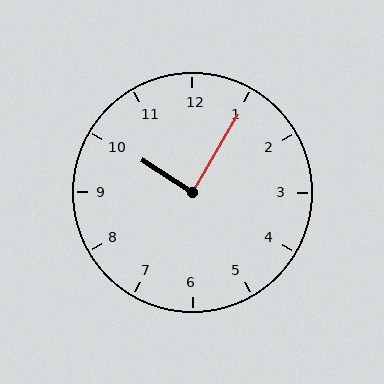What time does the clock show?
10:05.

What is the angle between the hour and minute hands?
Approximately 88 degrees.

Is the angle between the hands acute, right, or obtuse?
It is right.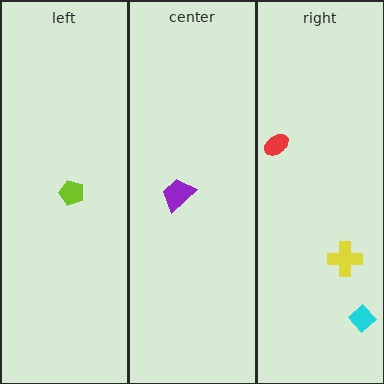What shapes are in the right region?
The cyan diamond, the yellow cross, the red ellipse.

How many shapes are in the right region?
3.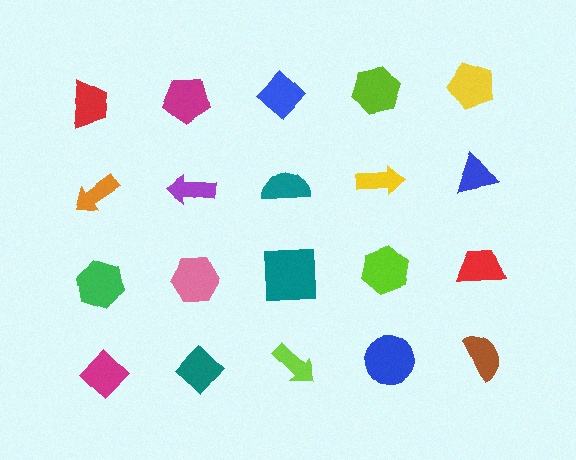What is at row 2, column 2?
A purple arrow.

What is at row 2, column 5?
A blue triangle.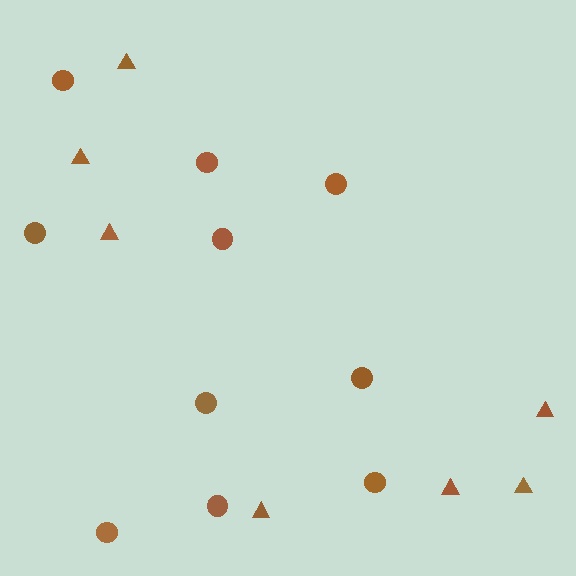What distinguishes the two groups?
There are 2 groups: one group of circles (10) and one group of triangles (7).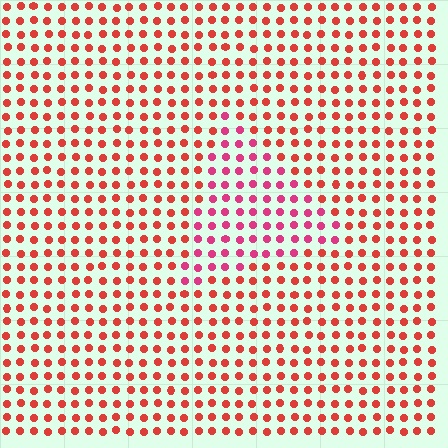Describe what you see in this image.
The image is filled with small red elements in a uniform arrangement. A triangle-shaped region is visible where the elements are tinted to a slightly different hue, forming a subtle color boundary.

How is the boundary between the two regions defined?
The boundary is defined purely by a slight shift in hue (about 30 degrees). Spacing, size, and orientation are identical on both sides.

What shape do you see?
I see a triangle.